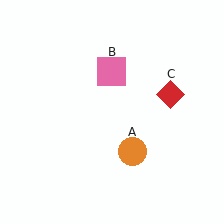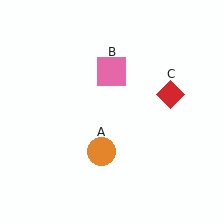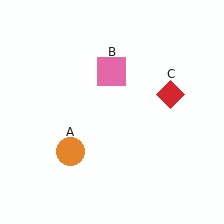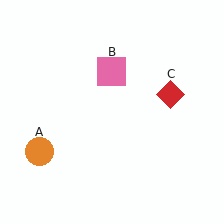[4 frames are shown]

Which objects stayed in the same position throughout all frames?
Pink square (object B) and red diamond (object C) remained stationary.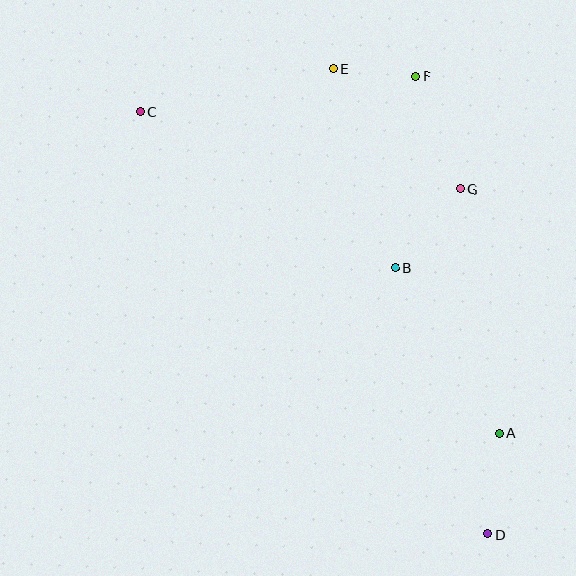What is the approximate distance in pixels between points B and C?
The distance between B and C is approximately 299 pixels.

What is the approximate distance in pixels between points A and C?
The distance between A and C is approximately 482 pixels.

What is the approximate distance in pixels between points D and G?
The distance between D and G is approximately 347 pixels.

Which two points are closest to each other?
Points E and F are closest to each other.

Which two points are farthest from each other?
Points C and D are farthest from each other.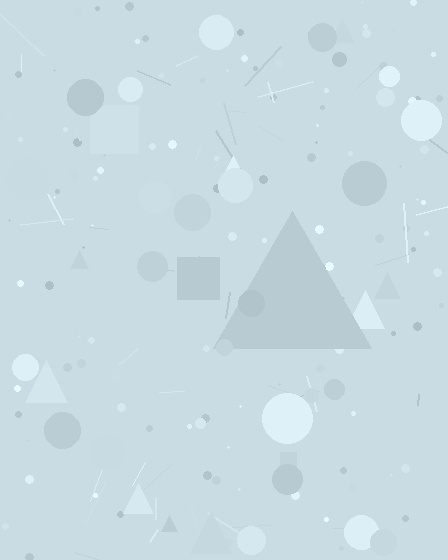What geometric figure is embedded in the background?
A triangle is embedded in the background.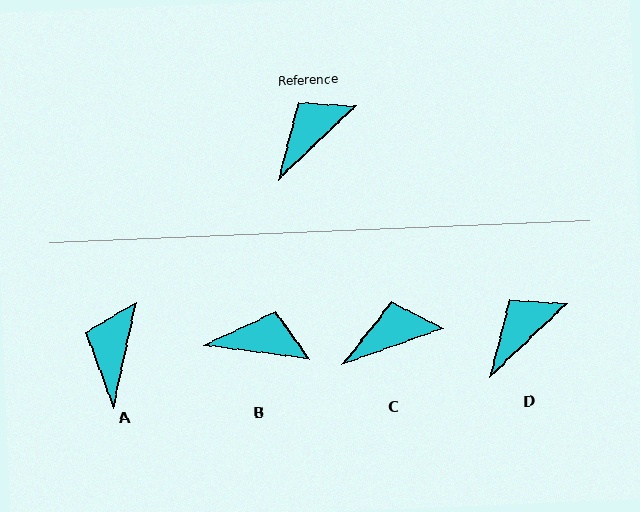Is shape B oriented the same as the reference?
No, it is off by about 51 degrees.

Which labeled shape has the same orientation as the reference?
D.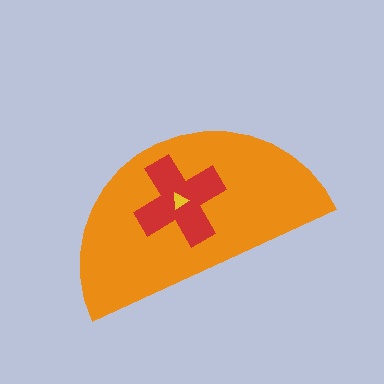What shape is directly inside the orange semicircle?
The red cross.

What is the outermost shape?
The orange semicircle.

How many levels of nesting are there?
3.